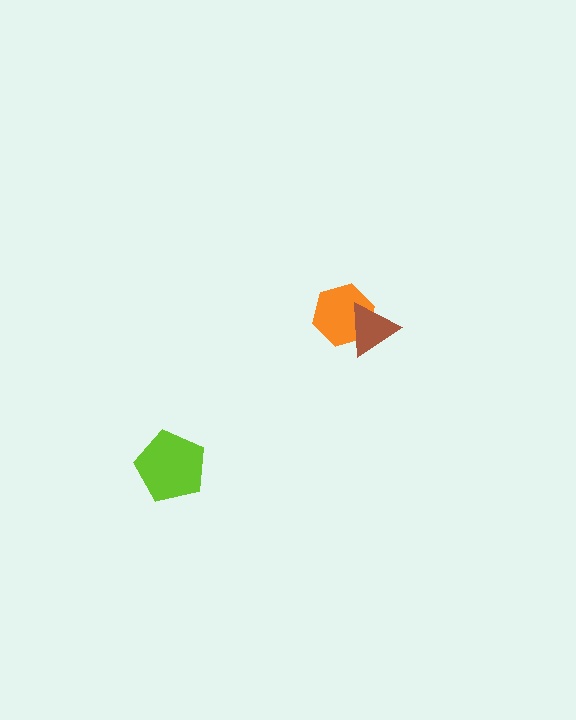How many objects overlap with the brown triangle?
1 object overlaps with the brown triangle.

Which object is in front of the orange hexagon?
The brown triangle is in front of the orange hexagon.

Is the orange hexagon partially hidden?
Yes, it is partially covered by another shape.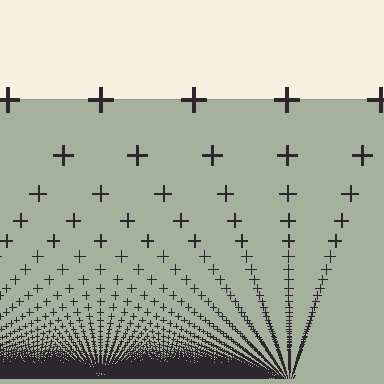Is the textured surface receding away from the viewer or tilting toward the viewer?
The surface appears to tilt toward the viewer. Texture elements get larger and sparser toward the top.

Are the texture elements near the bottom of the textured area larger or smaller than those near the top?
Smaller. The gradient is inverted — elements near the bottom are smaller and denser.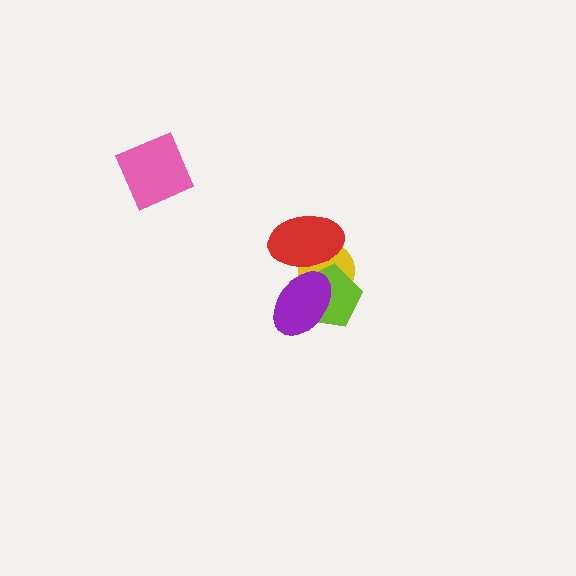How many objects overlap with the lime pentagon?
3 objects overlap with the lime pentagon.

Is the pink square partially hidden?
No, no other shape covers it.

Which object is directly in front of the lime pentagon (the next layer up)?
The purple ellipse is directly in front of the lime pentagon.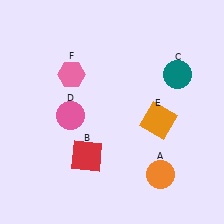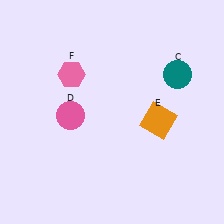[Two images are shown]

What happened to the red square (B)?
The red square (B) was removed in Image 2. It was in the bottom-left area of Image 1.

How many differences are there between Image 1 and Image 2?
There are 2 differences between the two images.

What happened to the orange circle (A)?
The orange circle (A) was removed in Image 2. It was in the bottom-right area of Image 1.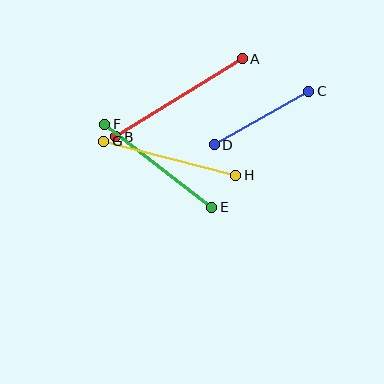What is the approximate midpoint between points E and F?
The midpoint is at approximately (158, 166) pixels.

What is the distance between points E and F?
The distance is approximately 136 pixels.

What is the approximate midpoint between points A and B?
The midpoint is at approximately (179, 98) pixels.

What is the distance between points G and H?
The distance is approximately 136 pixels.